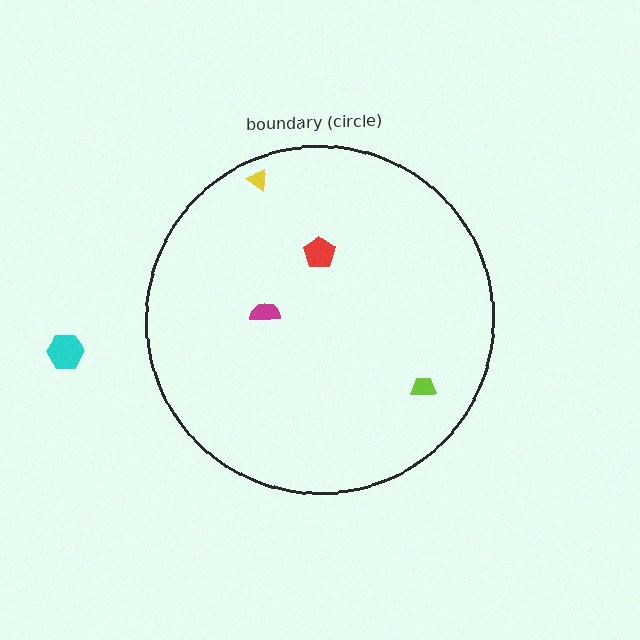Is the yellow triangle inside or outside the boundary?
Inside.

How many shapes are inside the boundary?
4 inside, 1 outside.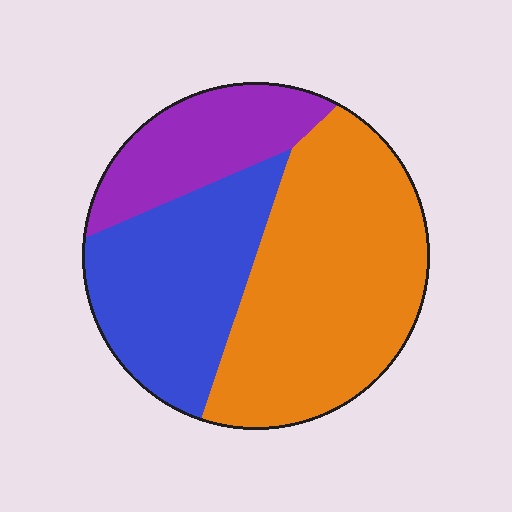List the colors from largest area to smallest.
From largest to smallest: orange, blue, purple.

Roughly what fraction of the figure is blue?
Blue takes up between a sixth and a third of the figure.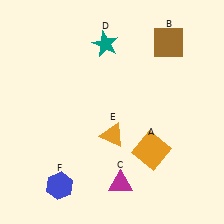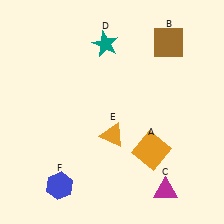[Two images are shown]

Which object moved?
The magenta triangle (C) moved right.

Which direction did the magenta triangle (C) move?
The magenta triangle (C) moved right.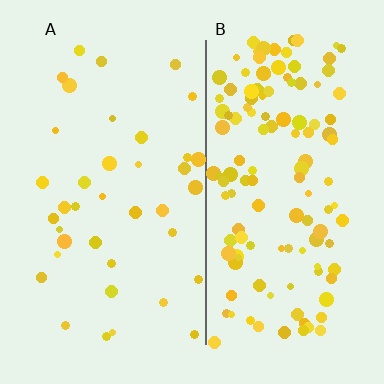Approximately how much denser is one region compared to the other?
Approximately 3.4× — region B over region A.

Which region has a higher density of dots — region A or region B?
B (the right).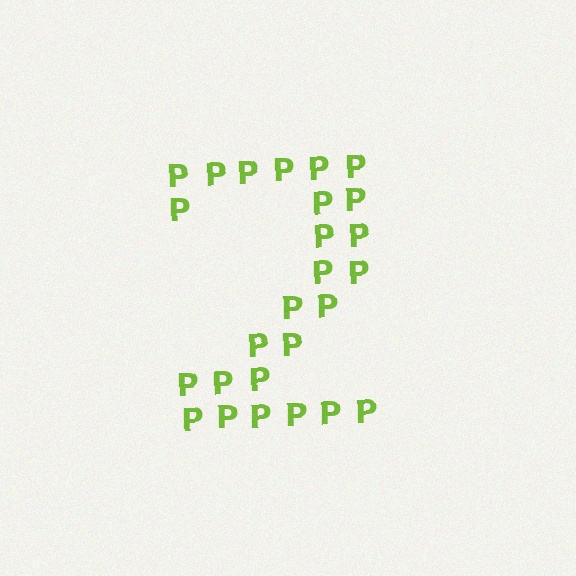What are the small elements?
The small elements are letter P's.